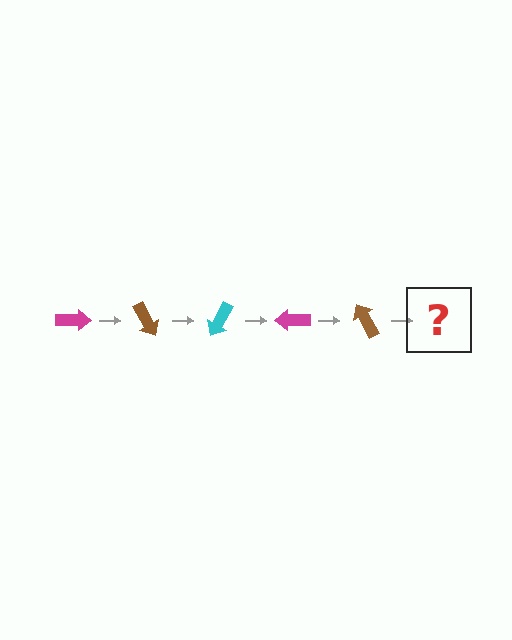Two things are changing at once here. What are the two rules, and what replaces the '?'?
The two rules are that it rotates 60 degrees each step and the color cycles through magenta, brown, and cyan. The '?' should be a cyan arrow, rotated 300 degrees from the start.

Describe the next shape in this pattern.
It should be a cyan arrow, rotated 300 degrees from the start.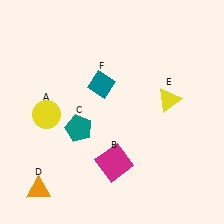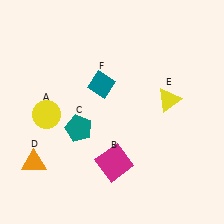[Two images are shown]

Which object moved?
The orange triangle (D) moved up.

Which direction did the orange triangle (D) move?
The orange triangle (D) moved up.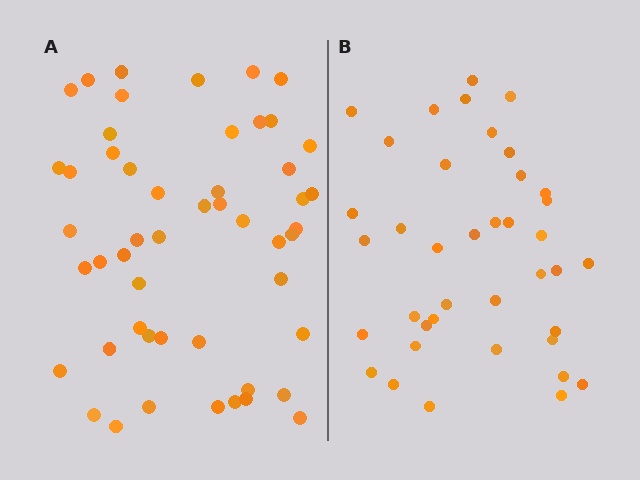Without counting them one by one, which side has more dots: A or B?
Region A (the left region) has more dots.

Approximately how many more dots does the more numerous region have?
Region A has roughly 12 or so more dots than region B.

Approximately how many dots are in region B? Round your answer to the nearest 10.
About 40 dots. (The exact count is 39, which rounds to 40.)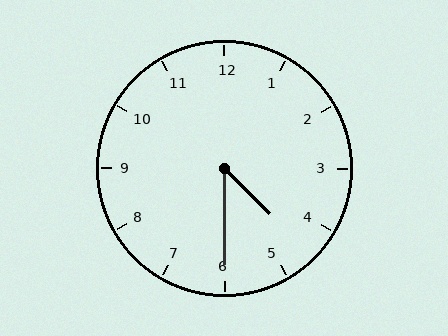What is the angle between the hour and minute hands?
Approximately 45 degrees.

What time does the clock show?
4:30.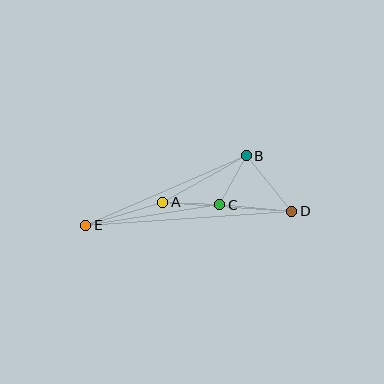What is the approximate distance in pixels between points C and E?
The distance between C and E is approximately 136 pixels.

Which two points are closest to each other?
Points B and C are closest to each other.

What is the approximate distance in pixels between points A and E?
The distance between A and E is approximately 81 pixels.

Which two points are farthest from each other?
Points D and E are farthest from each other.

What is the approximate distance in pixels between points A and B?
The distance between A and B is approximately 95 pixels.